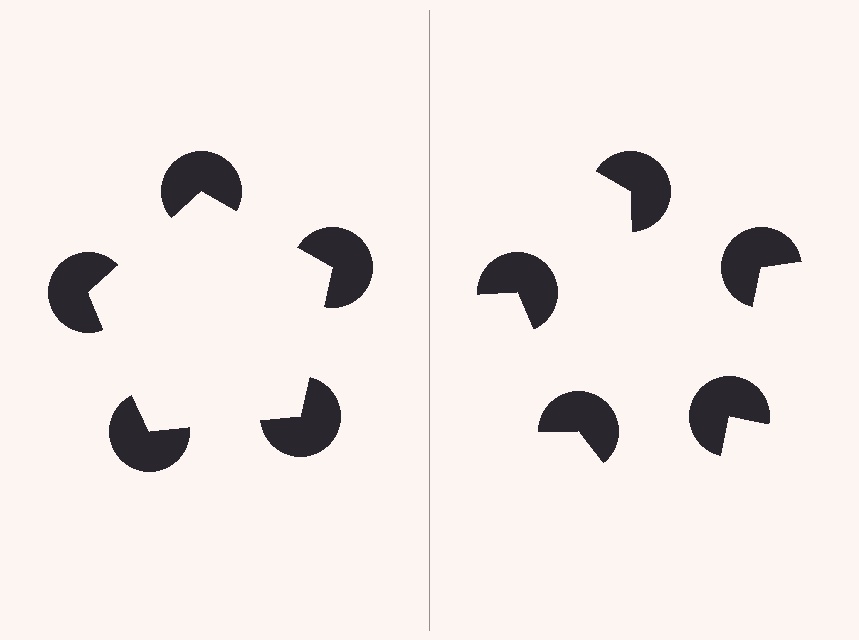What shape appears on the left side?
An illusory pentagon.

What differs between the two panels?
The pac-man discs are positioned identically on both sides; only the wedge orientations differ. On the left they align to a pentagon; on the right they are misaligned.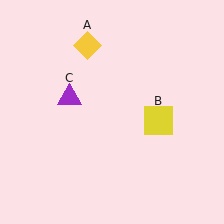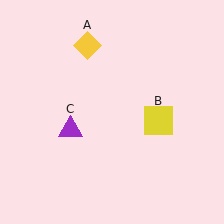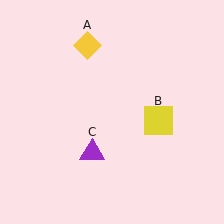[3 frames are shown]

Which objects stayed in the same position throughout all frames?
Yellow diamond (object A) and yellow square (object B) remained stationary.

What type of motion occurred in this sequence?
The purple triangle (object C) rotated counterclockwise around the center of the scene.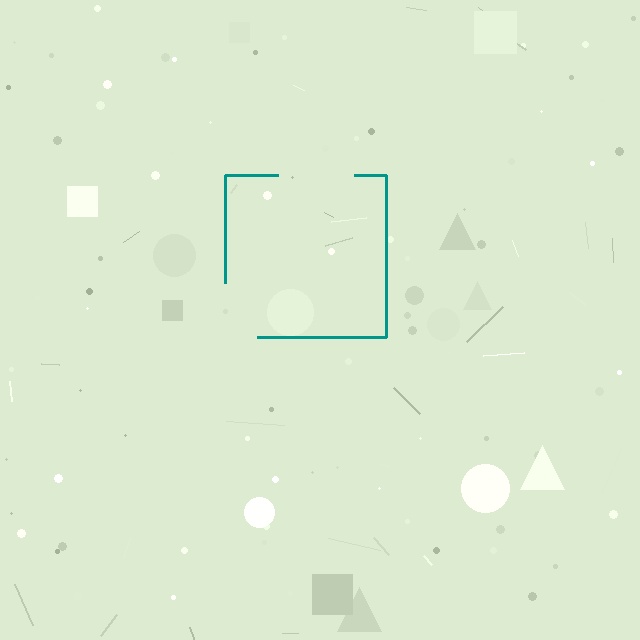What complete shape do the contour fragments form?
The contour fragments form a square.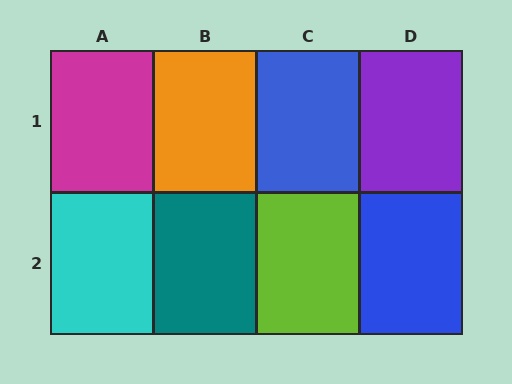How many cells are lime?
1 cell is lime.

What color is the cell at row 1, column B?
Orange.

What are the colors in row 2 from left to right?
Cyan, teal, lime, blue.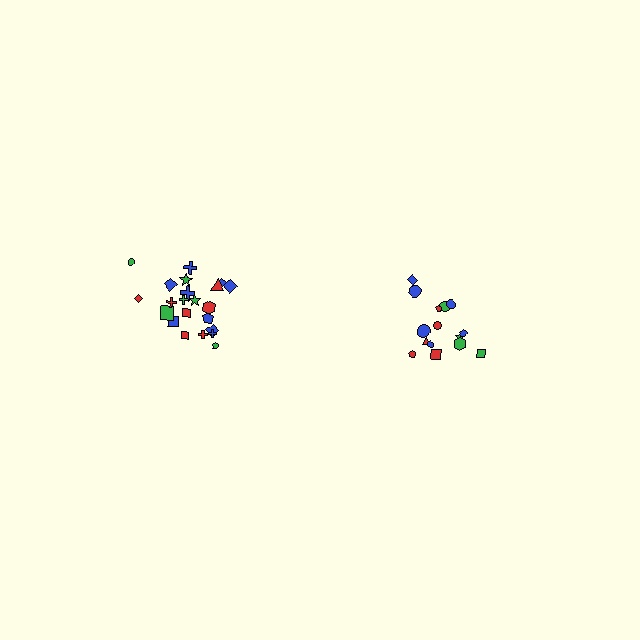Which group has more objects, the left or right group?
The left group.